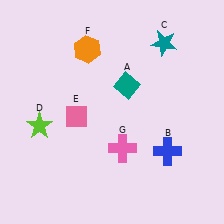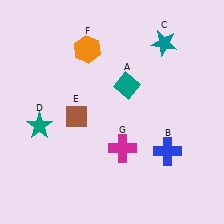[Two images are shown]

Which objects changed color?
D changed from lime to teal. E changed from pink to brown. G changed from pink to magenta.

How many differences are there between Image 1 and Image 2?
There are 3 differences between the two images.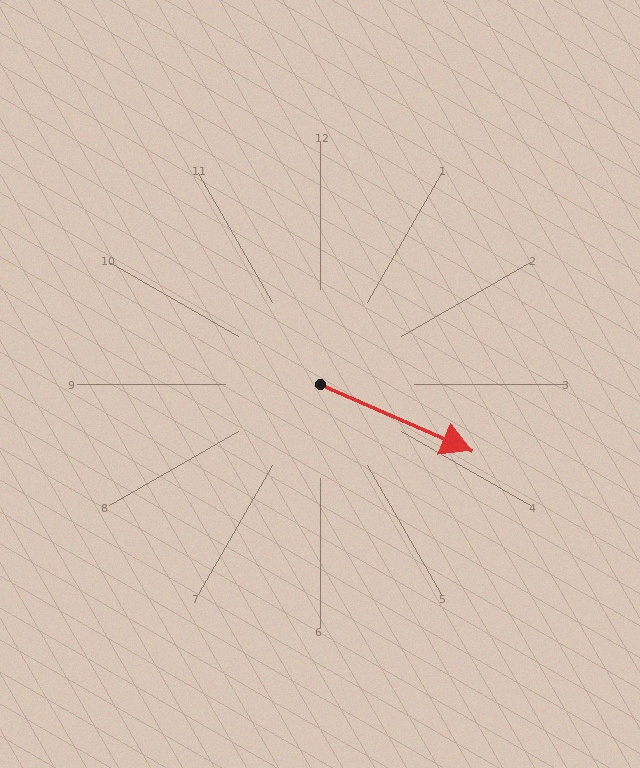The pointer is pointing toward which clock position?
Roughly 4 o'clock.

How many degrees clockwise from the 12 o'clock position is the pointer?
Approximately 114 degrees.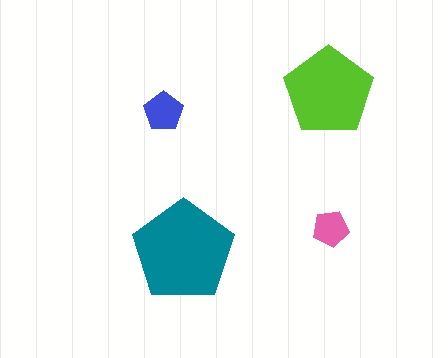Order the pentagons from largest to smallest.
the teal one, the lime one, the blue one, the pink one.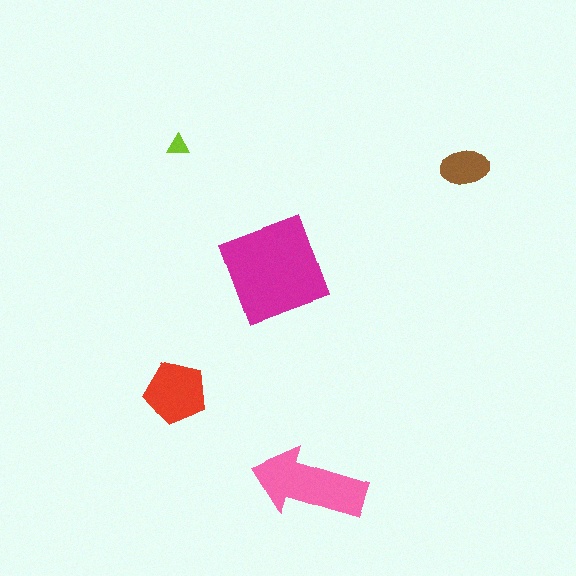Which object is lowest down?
The pink arrow is bottommost.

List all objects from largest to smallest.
The magenta square, the pink arrow, the red pentagon, the brown ellipse, the lime triangle.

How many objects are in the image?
There are 5 objects in the image.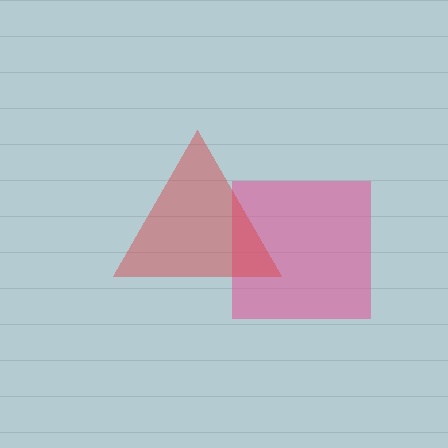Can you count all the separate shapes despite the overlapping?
Yes, there are 2 separate shapes.